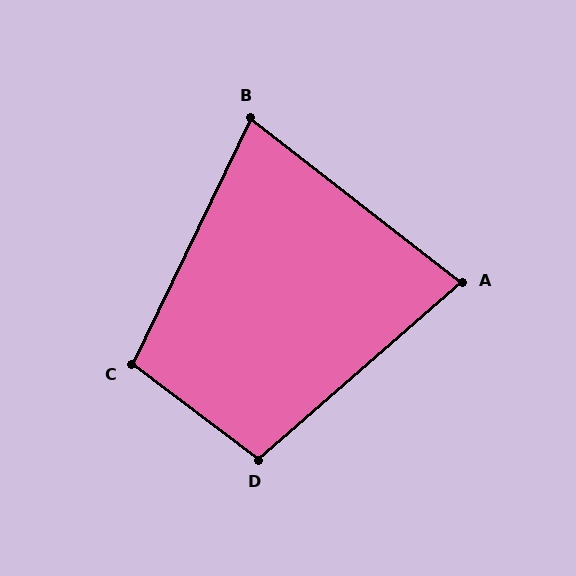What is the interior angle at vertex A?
Approximately 79 degrees (acute).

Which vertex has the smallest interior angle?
B, at approximately 78 degrees.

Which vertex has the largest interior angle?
D, at approximately 102 degrees.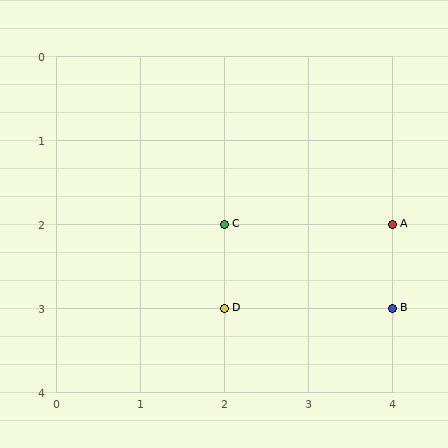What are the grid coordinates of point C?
Point C is at grid coordinates (2, 2).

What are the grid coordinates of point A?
Point A is at grid coordinates (4, 2).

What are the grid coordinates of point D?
Point D is at grid coordinates (2, 3).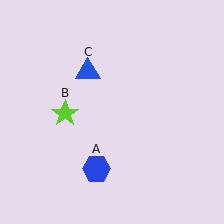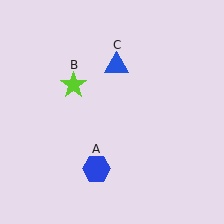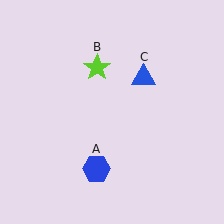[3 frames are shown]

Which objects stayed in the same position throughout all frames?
Blue hexagon (object A) remained stationary.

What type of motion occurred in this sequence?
The lime star (object B), blue triangle (object C) rotated clockwise around the center of the scene.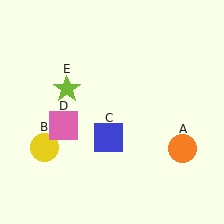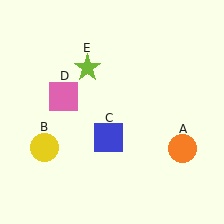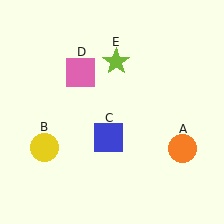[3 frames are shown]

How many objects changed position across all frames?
2 objects changed position: pink square (object D), lime star (object E).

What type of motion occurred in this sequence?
The pink square (object D), lime star (object E) rotated clockwise around the center of the scene.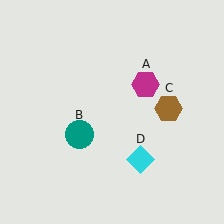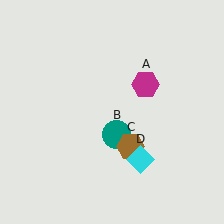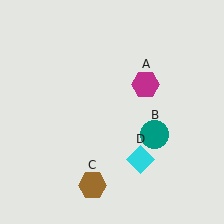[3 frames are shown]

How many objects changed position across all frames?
2 objects changed position: teal circle (object B), brown hexagon (object C).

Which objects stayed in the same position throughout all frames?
Magenta hexagon (object A) and cyan diamond (object D) remained stationary.